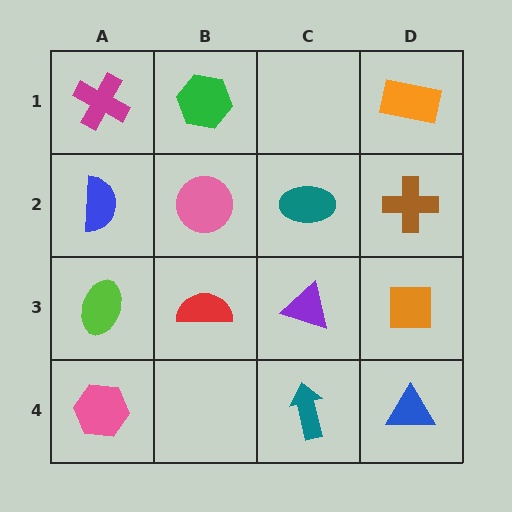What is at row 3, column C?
A purple triangle.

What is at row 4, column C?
A teal arrow.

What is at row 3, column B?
A red semicircle.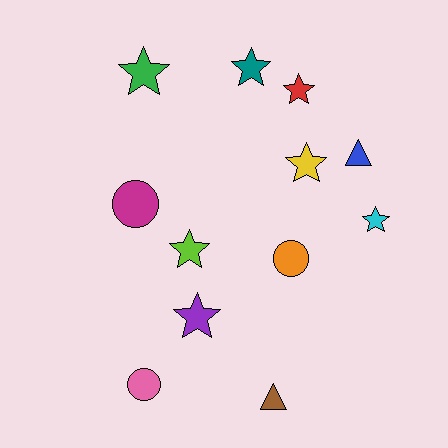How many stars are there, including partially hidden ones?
There are 7 stars.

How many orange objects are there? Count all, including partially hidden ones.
There is 1 orange object.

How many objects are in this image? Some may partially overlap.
There are 12 objects.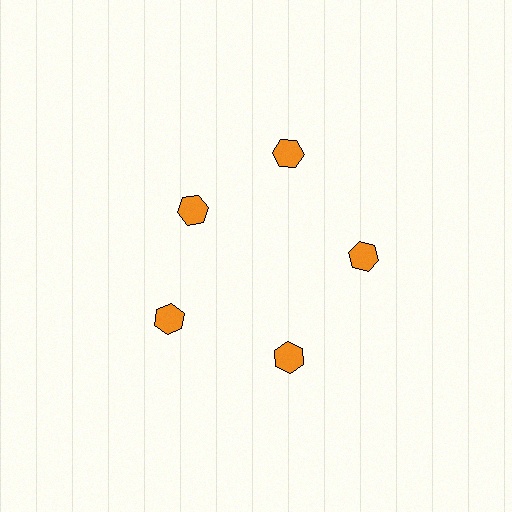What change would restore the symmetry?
The symmetry would be restored by moving it outward, back onto the ring so that all 5 hexagons sit at equal angles and equal distance from the center.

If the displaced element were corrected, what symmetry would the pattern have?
It would have 5-fold rotational symmetry — the pattern would map onto itself every 72 degrees.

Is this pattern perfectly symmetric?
No. The 5 orange hexagons are arranged in a ring, but one element near the 10 o'clock position is pulled inward toward the center, breaking the 5-fold rotational symmetry.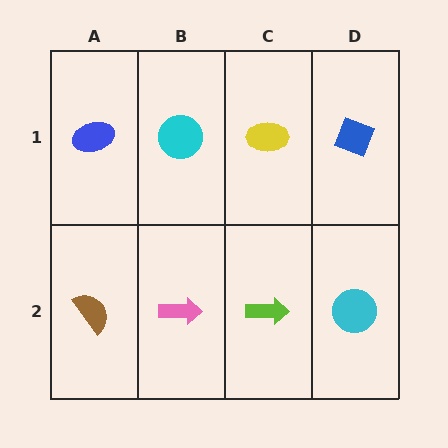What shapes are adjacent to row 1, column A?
A brown semicircle (row 2, column A), a cyan circle (row 1, column B).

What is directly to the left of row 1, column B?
A blue ellipse.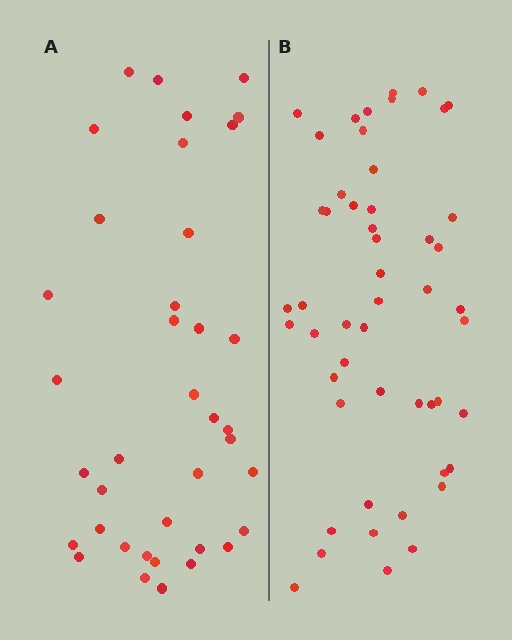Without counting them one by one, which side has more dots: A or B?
Region B (the right region) has more dots.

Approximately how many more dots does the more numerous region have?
Region B has approximately 15 more dots than region A.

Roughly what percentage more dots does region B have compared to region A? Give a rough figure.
About 35% more.